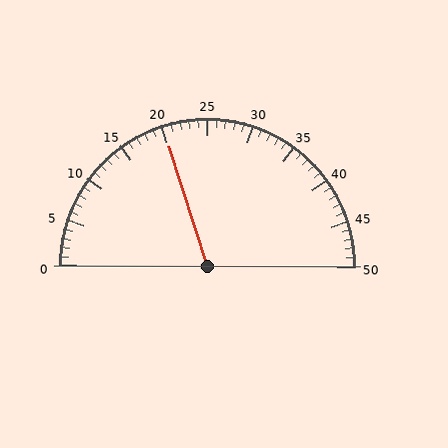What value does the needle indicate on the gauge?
The needle indicates approximately 20.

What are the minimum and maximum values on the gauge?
The gauge ranges from 0 to 50.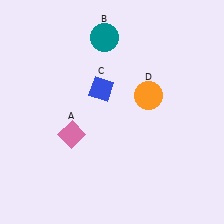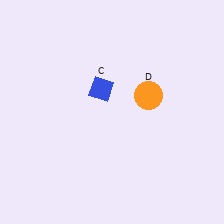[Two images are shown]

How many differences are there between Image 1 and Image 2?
There are 2 differences between the two images.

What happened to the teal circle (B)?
The teal circle (B) was removed in Image 2. It was in the top-left area of Image 1.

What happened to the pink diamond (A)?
The pink diamond (A) was removed in Image 2. It was in the bottom-left area of Image 1.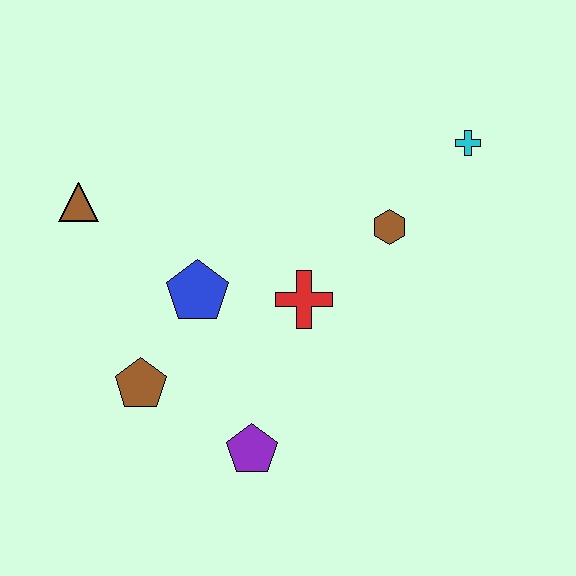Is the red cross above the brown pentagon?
Yes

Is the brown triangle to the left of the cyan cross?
Yes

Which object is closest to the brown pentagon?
The blue pentagon is closest to the brown pentagon.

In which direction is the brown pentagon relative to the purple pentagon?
The brown pentagon is to the left of the purple pentagon.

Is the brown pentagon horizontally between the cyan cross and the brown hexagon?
No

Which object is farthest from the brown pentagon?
The cyan cross is farthest from the brown pentagon.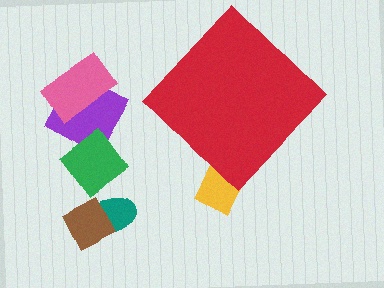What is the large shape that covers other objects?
A red diamond.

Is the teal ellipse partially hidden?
No, the teal ellipse is fully visible.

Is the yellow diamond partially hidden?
Yes, the yellow diamond is partially hidden behind the red diamond.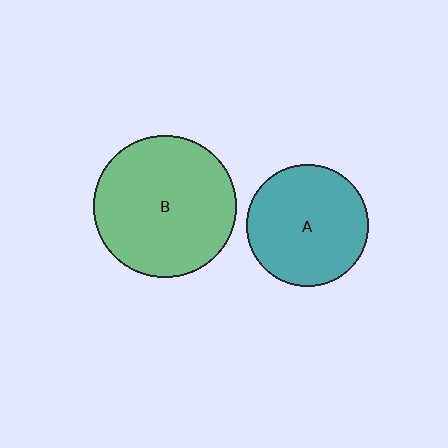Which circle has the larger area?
Circle B (green).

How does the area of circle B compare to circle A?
Approximately 1.4 times.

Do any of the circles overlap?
No, none of the circles overlap.